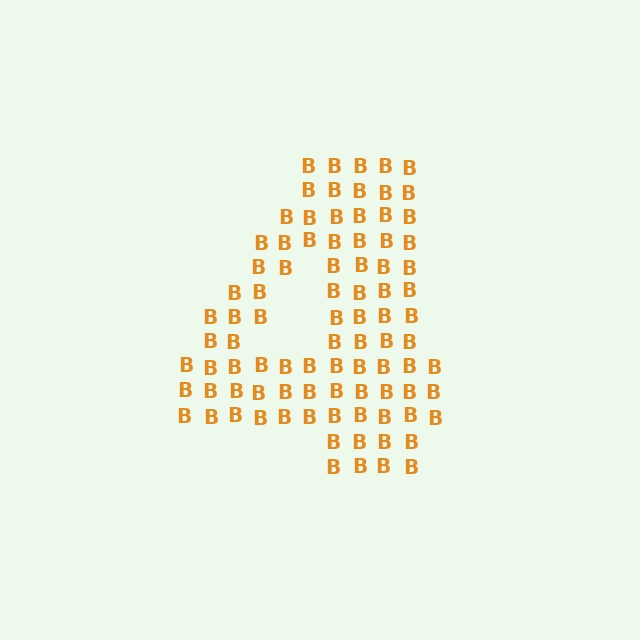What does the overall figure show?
The overall figure shows the digit 4.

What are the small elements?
The small elements are letter B's.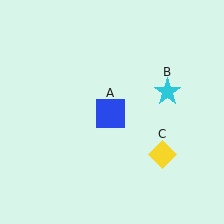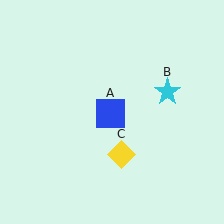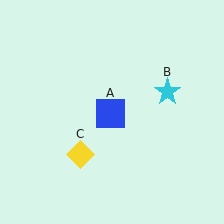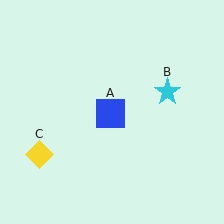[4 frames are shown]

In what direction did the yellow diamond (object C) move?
The yellow diamond (object C) moved left.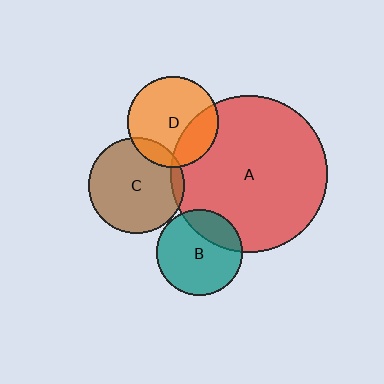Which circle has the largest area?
Circle A (red).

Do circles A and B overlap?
Yes.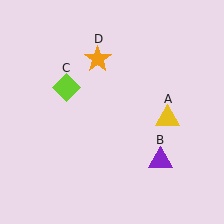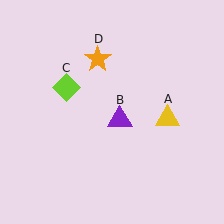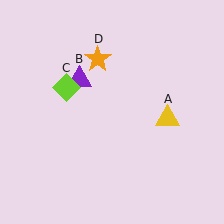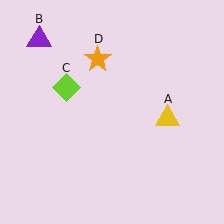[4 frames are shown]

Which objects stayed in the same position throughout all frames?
Yellow triangle (object A) and lime diamond (object C) and orange star (object D) remained stationary.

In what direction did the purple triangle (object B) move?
The purple triangle (object B) moved up and to the left.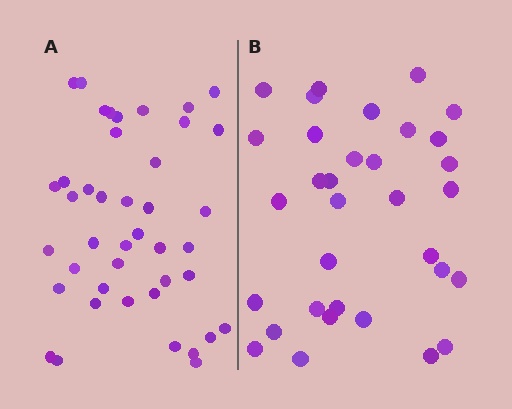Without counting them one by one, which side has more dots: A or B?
Region A (the left region) has more dots.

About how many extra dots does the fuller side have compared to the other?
Region A has roughly 8 or so more dots than region B.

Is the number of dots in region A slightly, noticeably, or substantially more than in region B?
Region A has noticeably more, but not dramatically so. The ratio is roughly 1.3 to 1.